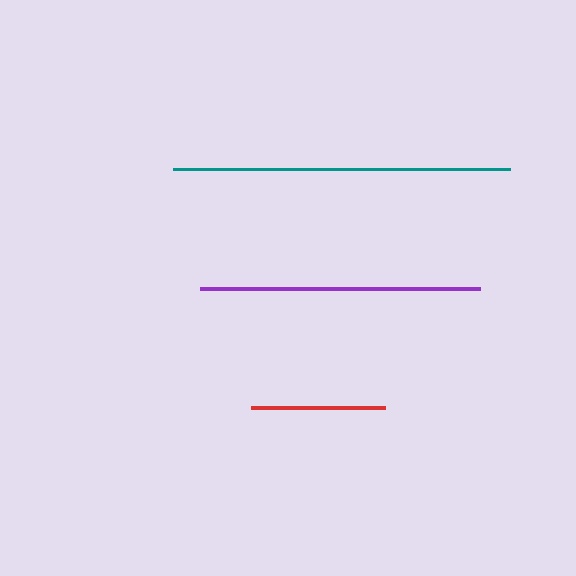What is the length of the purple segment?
The purple segment is approximately 280 pixels long.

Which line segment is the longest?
The teal line is the longest at approximately 337 pixels.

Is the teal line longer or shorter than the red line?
The teal line is longer than the red line.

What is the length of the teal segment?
The teal segment is approximately 337 pixels long.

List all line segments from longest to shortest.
From longest to shortest: teal, purple, red.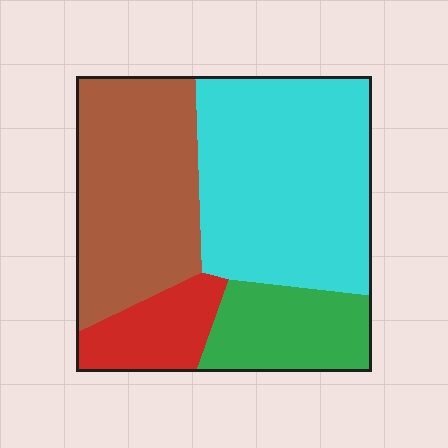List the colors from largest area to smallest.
From largest to smallest: cyan, brown, green, red.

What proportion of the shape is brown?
Brown covers 32% of the shape.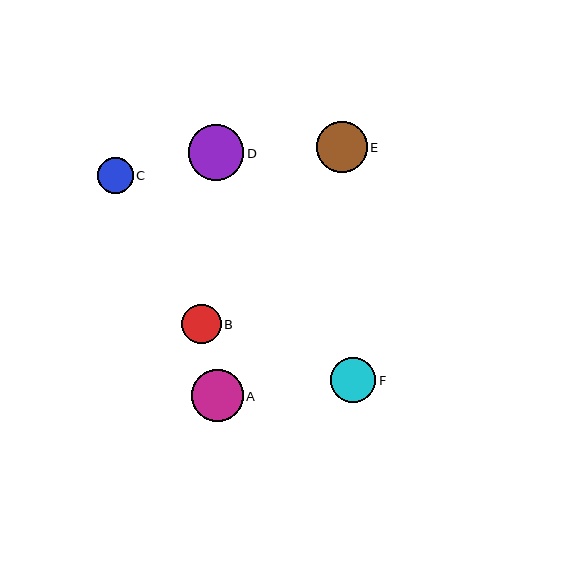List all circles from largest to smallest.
From largest to smallest: D, A, E, F, B, C.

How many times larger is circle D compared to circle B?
Circle D is approximately 1.4 times the size of circle B.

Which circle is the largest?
Circle D is the largest with a size of approximately 55 pixels.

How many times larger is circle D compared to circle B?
Circle D is approximately 1.4 times the size of circle B.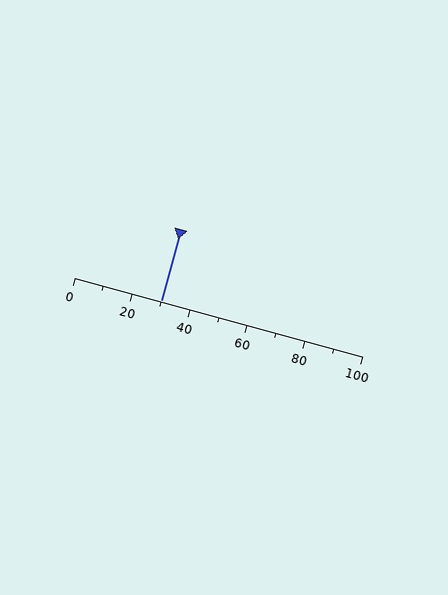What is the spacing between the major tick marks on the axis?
The major ticks are spaced 20 apart.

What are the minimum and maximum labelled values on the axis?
The axis runs from 0 to 100.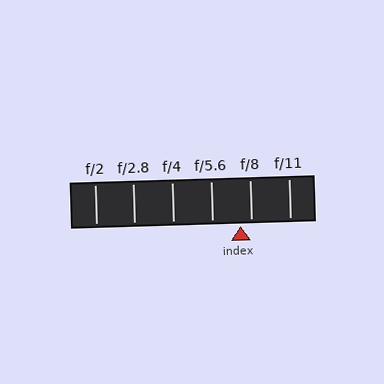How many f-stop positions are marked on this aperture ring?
There are 6 f-stop positions marked.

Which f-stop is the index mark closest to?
The index mark is closest to f/8.